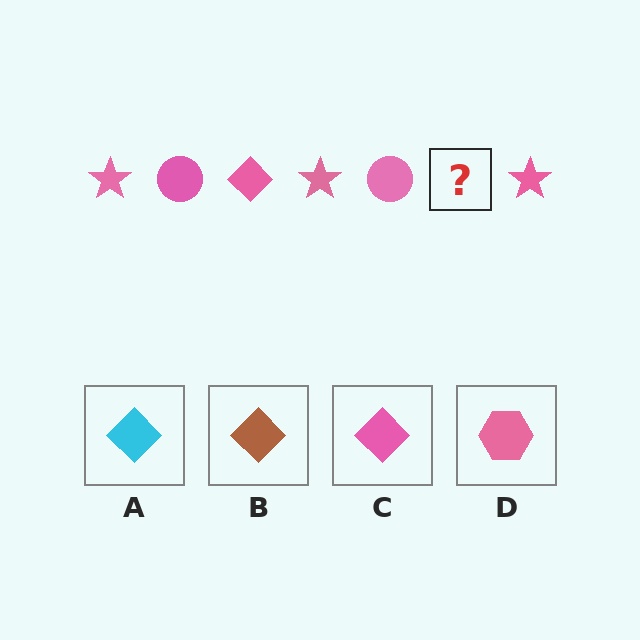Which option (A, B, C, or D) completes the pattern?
C.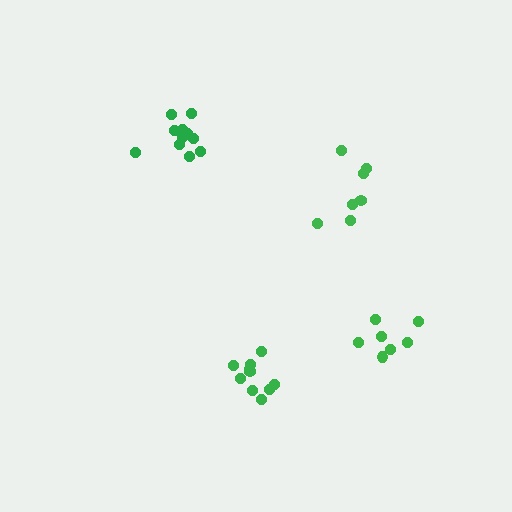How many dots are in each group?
Group 1: 11 dots, Group 2: 10 dots, Group 3: 7 dots, Group 4: 7 dots (35 total).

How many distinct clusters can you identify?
There are 4 distinct clusters.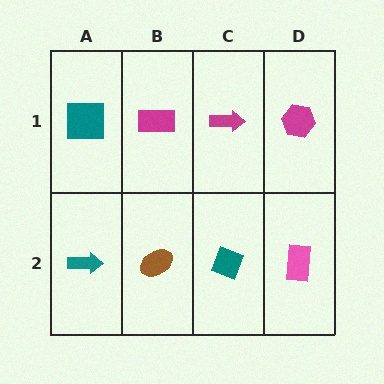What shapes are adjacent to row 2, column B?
A magenta rectangle (row 1, column B), a teal arrow (row 2, column A), a teal diamond (row 2, column C).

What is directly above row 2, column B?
A magenta rectangle.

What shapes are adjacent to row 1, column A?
A teal arrow (row 2, column A), a magenta rectangle (row 1, column B).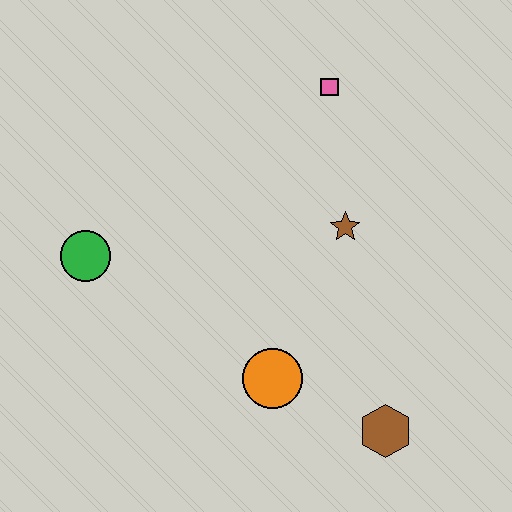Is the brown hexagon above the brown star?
No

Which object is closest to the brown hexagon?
The orange circle is closest to the brown hexagon.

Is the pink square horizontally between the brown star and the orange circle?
Yes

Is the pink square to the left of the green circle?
No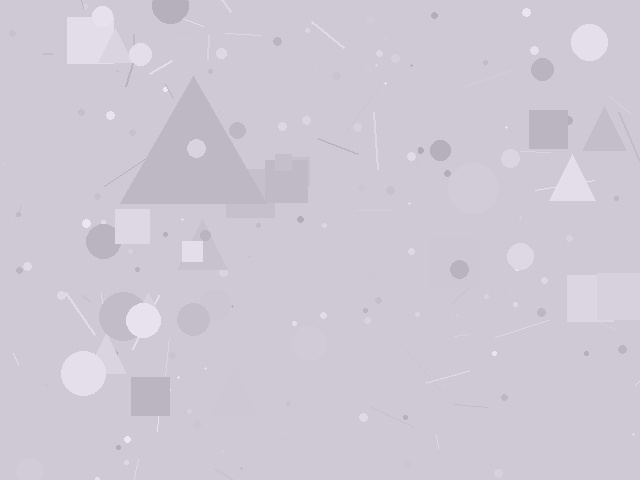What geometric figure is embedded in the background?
A triangle is embedded in the background.